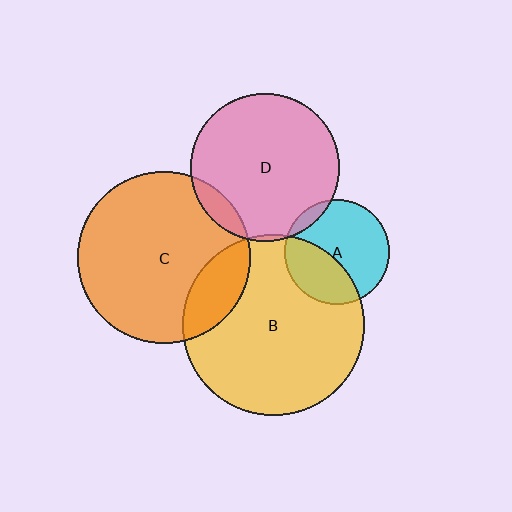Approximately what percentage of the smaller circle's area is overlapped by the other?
Approximately 5%.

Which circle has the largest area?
Circle B (yellow).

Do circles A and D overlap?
Yes.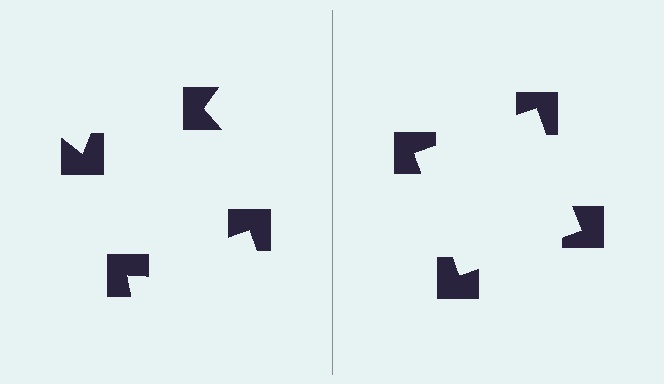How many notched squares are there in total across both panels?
8 — 4 on each side.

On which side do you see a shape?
An illusory square appears on the right side. On the left side the wedge cuts are rotated, so no coherent shape forms.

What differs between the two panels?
The notched squares are positioned identically on both sides; only the wedge orientations differ. On the right they align to a square; on the left they are misaligned.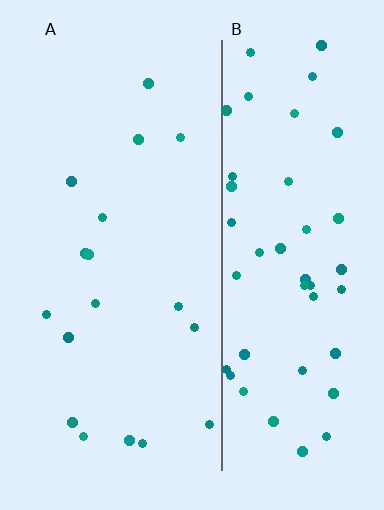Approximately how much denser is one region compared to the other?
Approximately 2.8× — region B over region A.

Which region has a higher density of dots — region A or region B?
B (the right).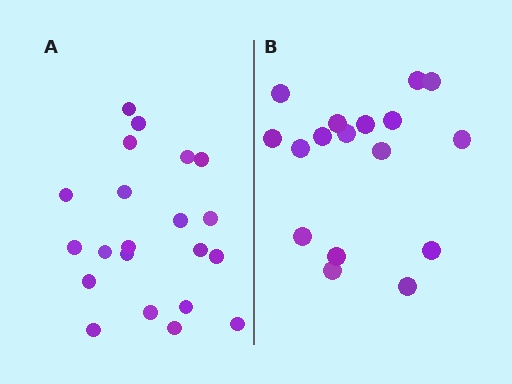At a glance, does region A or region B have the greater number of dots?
Region A (the left region) has more dots.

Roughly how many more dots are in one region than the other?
Region A has about 4 more dots than region B.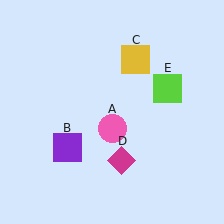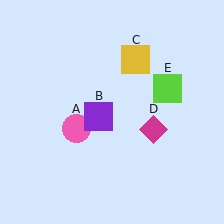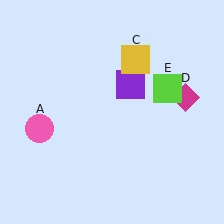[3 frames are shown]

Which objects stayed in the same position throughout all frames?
Yellow square (object C) and lime square (object E) remained stationary.